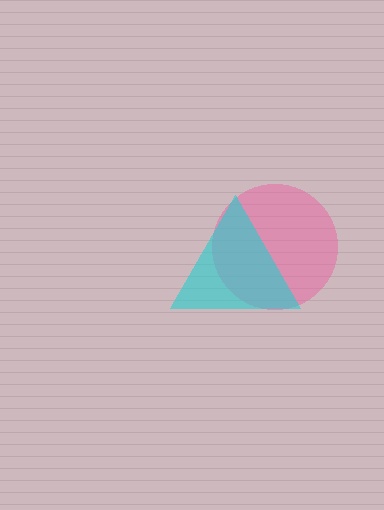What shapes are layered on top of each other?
The layered shapes are: a pink circle, a cyan triangle.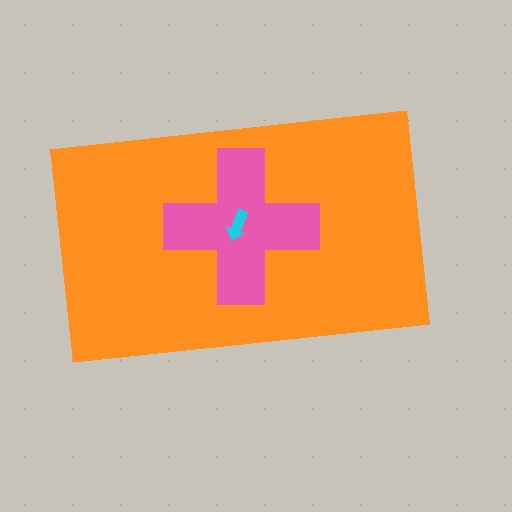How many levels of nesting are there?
3.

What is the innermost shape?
The cyan arrow.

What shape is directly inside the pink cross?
The cyan arrow.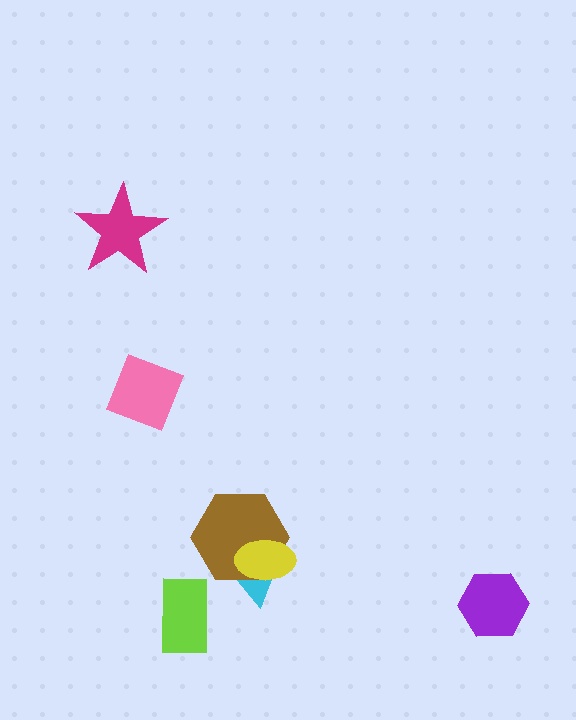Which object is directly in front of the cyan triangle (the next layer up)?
The brown hexagon is directly in front of the cyan triangle.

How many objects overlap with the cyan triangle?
2 objects overlap with the cyan triangle.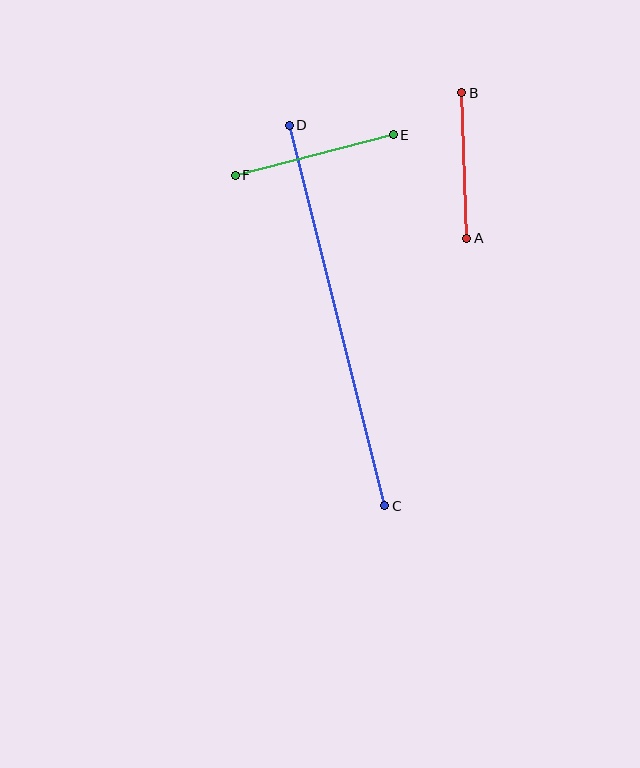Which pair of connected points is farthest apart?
Points C and D are farthest apart.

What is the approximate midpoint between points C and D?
The midpoint is at approximately (337, 315) pixels.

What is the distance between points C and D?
The distance is approximately 392 pixels.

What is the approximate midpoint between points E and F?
The midpoint is at approximately (314, 155) pixels.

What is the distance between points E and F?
The distance is approximately 163 pixels.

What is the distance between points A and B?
The distance is approximately 145 pixels.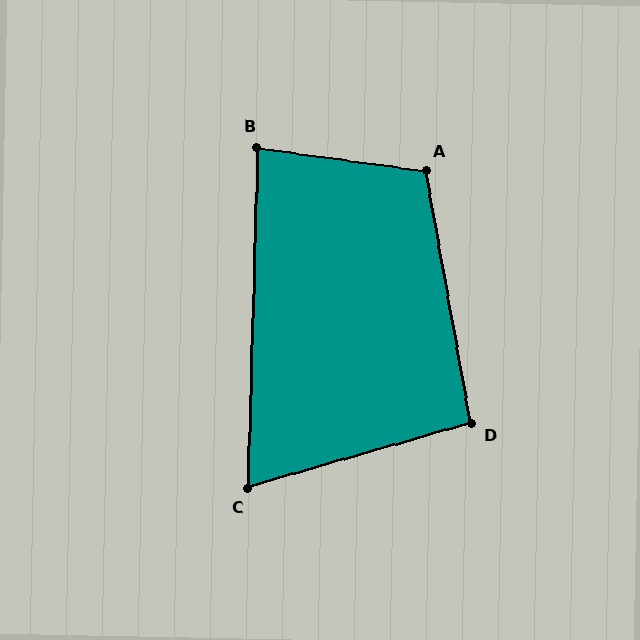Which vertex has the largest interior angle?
A, at approximately 108 degrees.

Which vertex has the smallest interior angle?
C, at approximately 72 degrees.